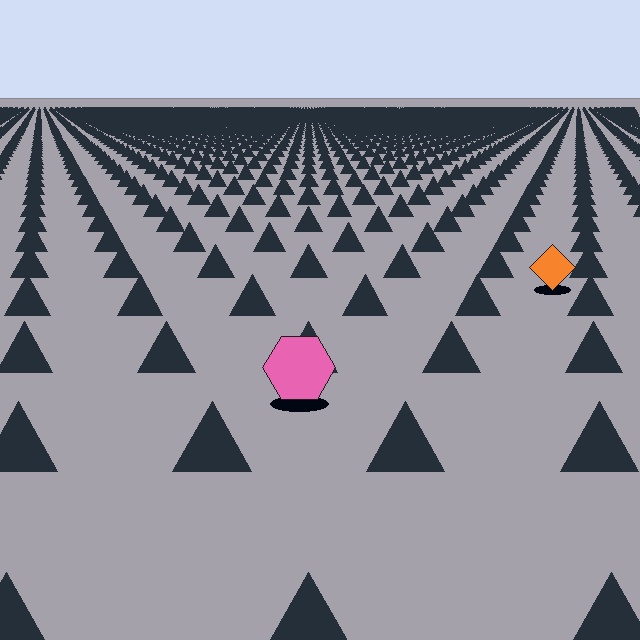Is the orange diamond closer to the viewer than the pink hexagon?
No. The pink hexagon is closer — you can tell from the texture gradient: the ground texture is coarser near it.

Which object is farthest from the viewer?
The orange diamond is farthest from the viewer. It appears smaller and the ground texture around it is denser.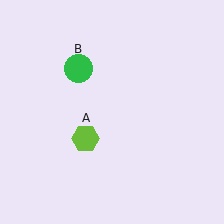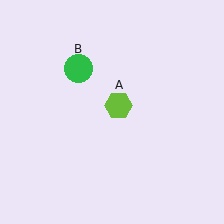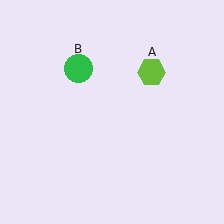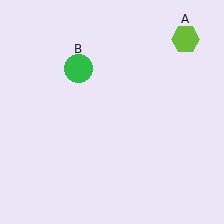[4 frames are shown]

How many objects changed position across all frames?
1 object changed position: lime hexagon (object A).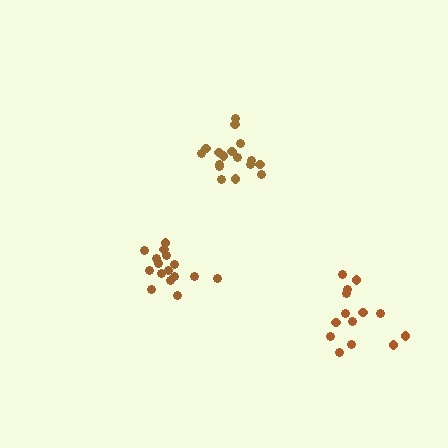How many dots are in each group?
Group 1: 16 dots, Group 2: 17 dots, Group 3: 14 dots (47 total).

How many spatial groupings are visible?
There are 3 spatial groupings.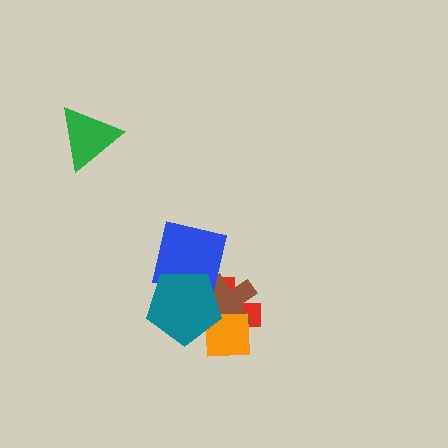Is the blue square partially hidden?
Yes, it is partially covered by another shape.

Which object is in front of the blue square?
The teal pentagon is in front of the blue square.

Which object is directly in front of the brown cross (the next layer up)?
The orange square is directly in front of the brown cross.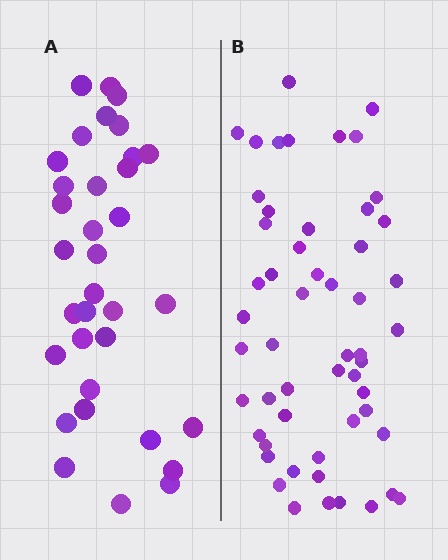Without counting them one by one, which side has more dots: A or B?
Region B (the right region) has more dots.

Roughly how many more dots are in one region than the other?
Region B has approximately 20 more dots than region A.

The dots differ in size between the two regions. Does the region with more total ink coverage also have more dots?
No. Region A has more total ink coverage because its dots are larger, but region B actually contains more individual dots. Total area can be misleading — the number of items is what matters here.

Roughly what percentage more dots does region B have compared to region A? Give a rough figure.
About 60% more.